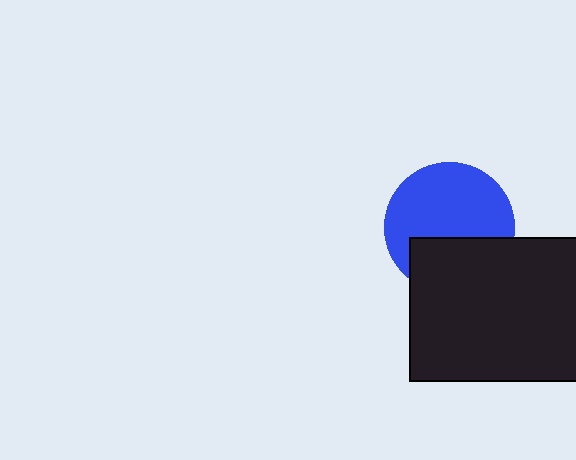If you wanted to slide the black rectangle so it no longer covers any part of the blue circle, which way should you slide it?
Slide it down — that is the most direct way to separate the two shapes.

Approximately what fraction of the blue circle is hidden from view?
Roughly 35% of the blue circle is hidden behind the black rectangle.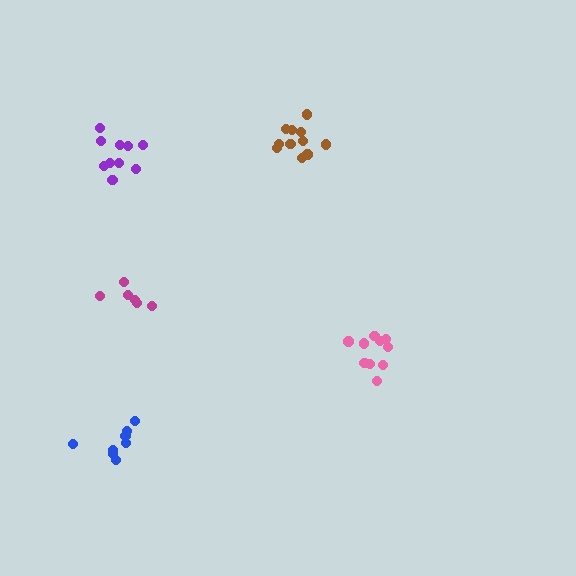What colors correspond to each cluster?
The clusters are colored: magenta, brown, pink, blue, purple.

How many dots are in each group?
Group 1: 6 dots, Group 2: 11 dots, Group 3: 10 dots, Group 4: 9 dots, Group 5: 10 dots (46 total).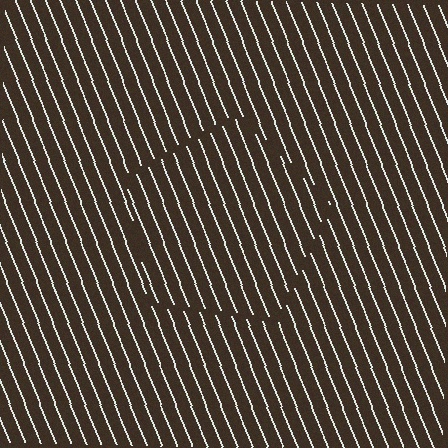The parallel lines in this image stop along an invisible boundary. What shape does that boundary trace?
An illusory pentagon. The interior of the shape contains the same grating, shifted by half a period — the contour is defined by the phase discontinuity where line-ends from the inner and outer gratings abut.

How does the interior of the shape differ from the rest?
The interior of the shape contains the same grating, shifted by half a period — the contour is defined by the phase discontinuity where line-ends from the inner and outer gratings abut.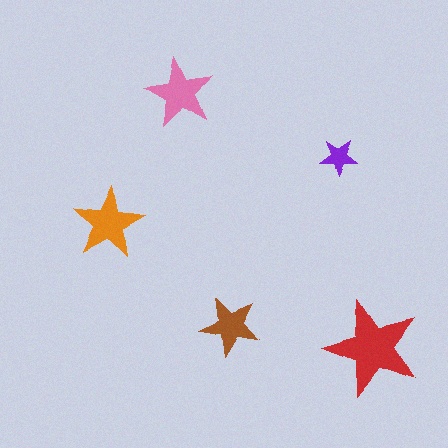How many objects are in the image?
There are 5 objects in the image.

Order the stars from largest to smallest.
the red one, the orange one, the pink one, the brown one, the purple one.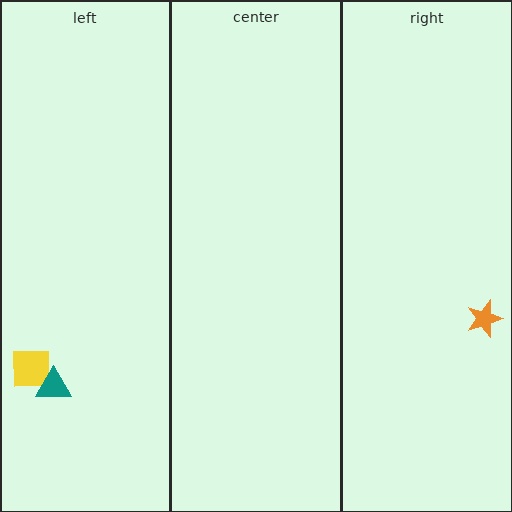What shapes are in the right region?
The orange star.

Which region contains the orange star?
The right region.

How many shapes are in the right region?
1.